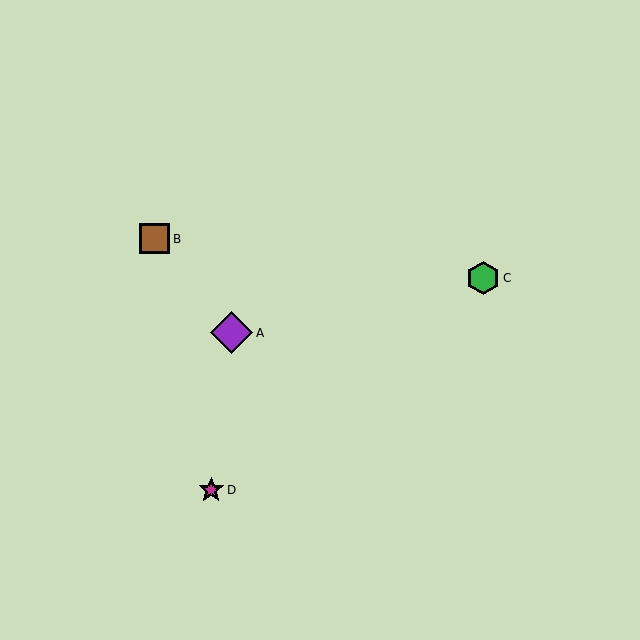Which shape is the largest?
The purple diamond (labeled A) is the largest.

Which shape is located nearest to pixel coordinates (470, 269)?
The green hexagon (labeled C) at (483, 278) is nearest to that location.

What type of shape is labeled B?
Shape B is a brown square.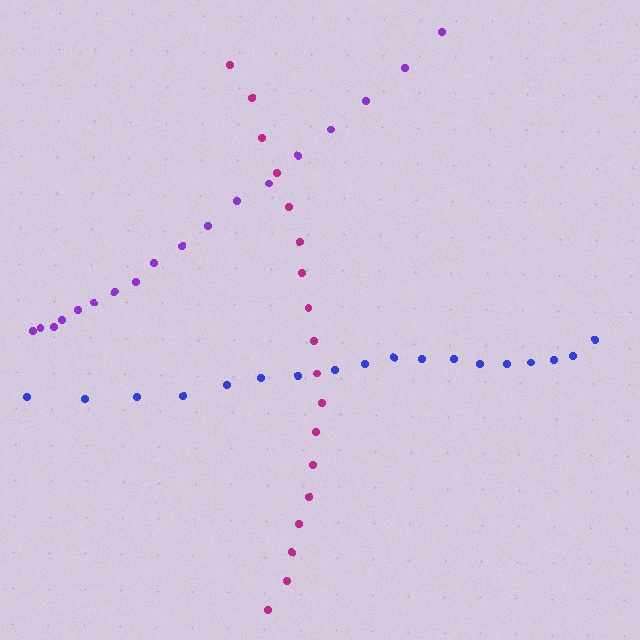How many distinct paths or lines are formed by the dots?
There are 3 distinct paths.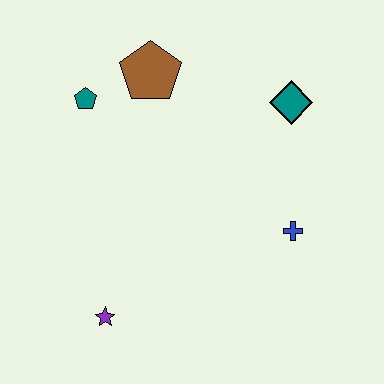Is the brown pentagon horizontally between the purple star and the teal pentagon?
No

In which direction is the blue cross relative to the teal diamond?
The blue cross is below the teal diamond.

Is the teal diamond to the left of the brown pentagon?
No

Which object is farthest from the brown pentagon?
The purple star is farthest from the brown pentagon.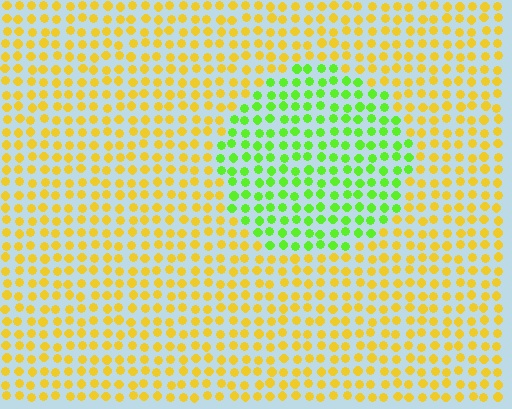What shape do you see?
I see a circle.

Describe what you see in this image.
The image is filled with small yellow elements in a uniform arrangement. A circle-shaped region is visible where the elements are tinted to a slightly different hue, forming a subtle color boundary.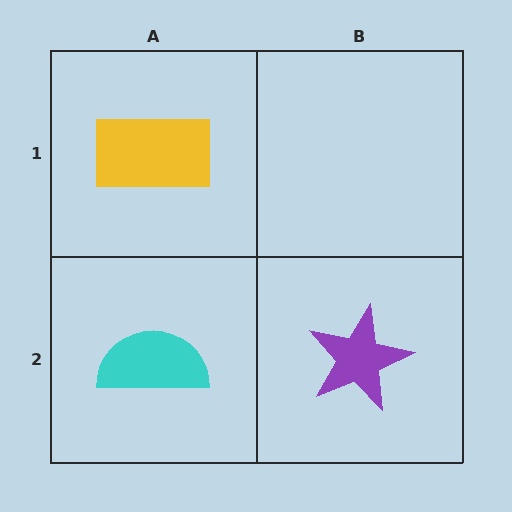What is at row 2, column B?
A purple star.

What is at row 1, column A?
A yellow rectangle.